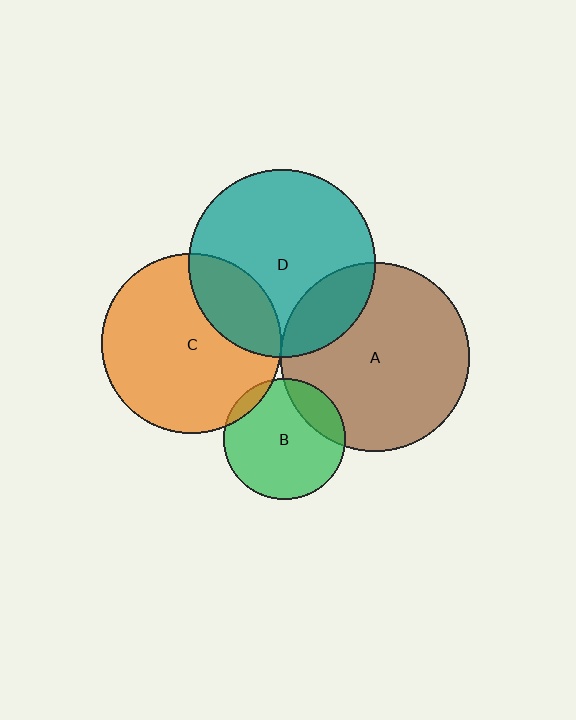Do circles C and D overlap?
Yes.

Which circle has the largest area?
Circle A (brown).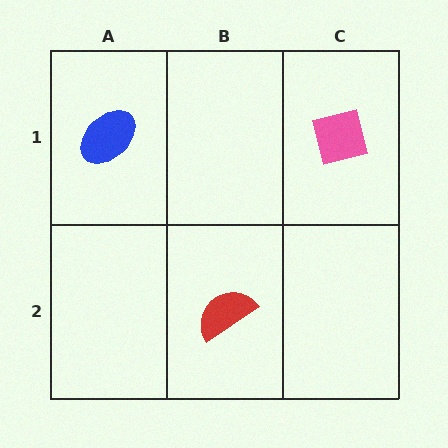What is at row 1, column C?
A pink square.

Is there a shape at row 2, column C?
No, that cell is empty.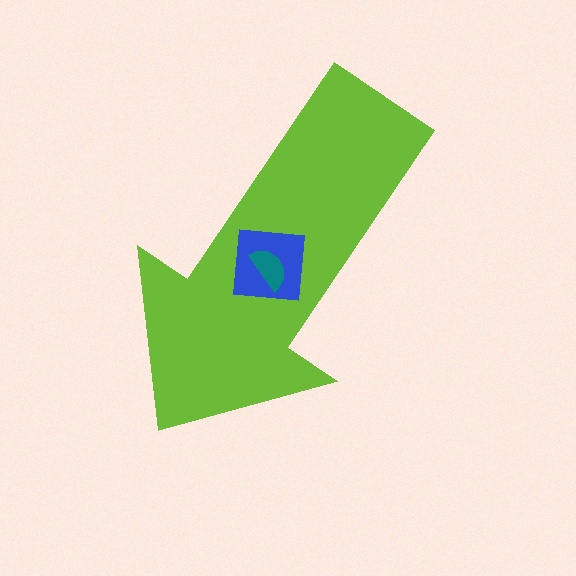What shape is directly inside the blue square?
The teal semicircle.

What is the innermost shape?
The teal semicircle.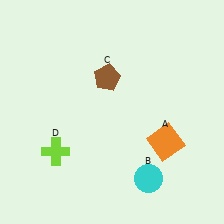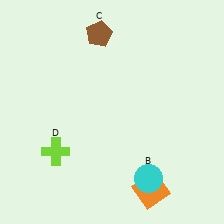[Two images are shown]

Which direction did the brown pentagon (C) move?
The brown pentagon (C) moved up.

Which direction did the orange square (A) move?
The orange square (A) moved down.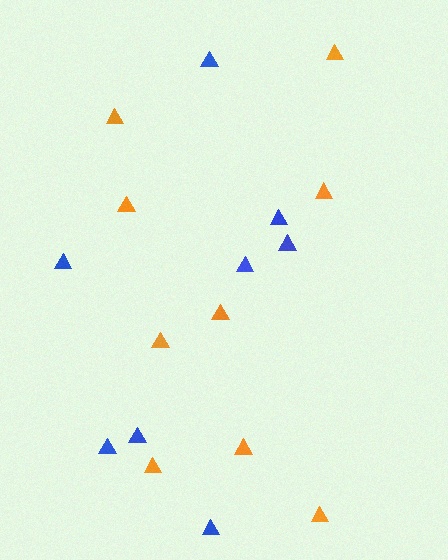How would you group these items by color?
There are 2 groups: one group of blue triangles (8) and one group of orange triangles (9).